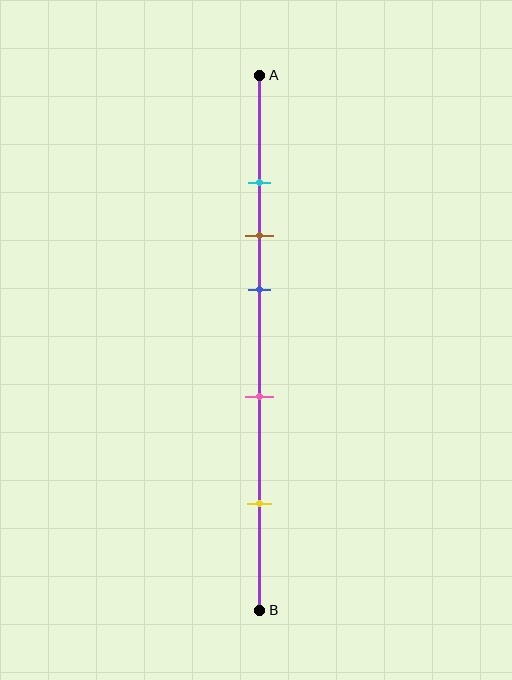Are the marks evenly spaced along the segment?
No, the marks are not evenly spaced.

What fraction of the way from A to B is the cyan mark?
The cyan mark is approximately 20% (0.2) of the way from A to B.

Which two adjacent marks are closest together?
The cyan and brown marks are the closest adjacent pair.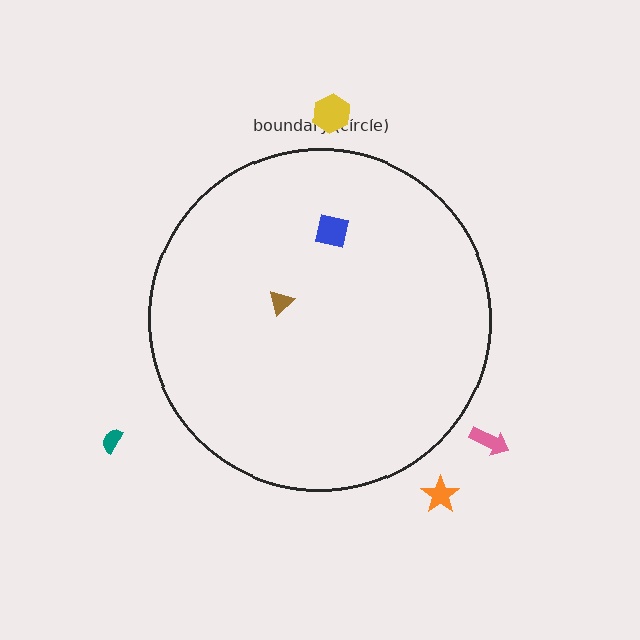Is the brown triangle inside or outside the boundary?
Inside.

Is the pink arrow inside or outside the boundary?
Outside.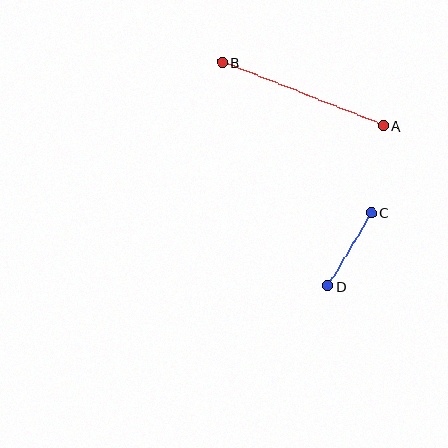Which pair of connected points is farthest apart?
Points A and B are farthest apart.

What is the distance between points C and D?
The distance is approximately 85 pixels.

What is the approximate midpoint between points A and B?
The midpoint is at approximately (303, 94) pixels.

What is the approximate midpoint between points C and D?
The midpoint is at approximately (349, 249) pixels.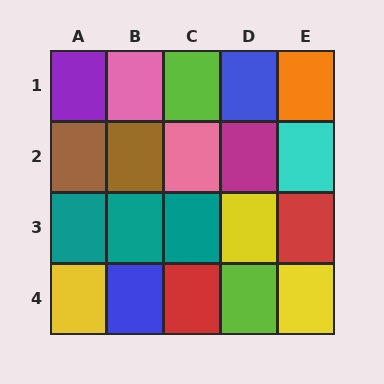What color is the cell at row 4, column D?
Lime.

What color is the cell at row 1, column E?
Orange.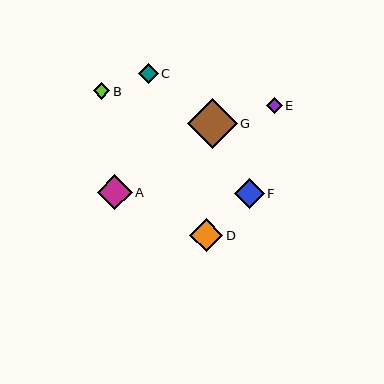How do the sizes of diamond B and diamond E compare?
Diamond B and diamond E are approximately the same size.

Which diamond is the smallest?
Diamond E is the smallest with a size of approximately 15 pixels.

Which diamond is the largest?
Diamond G is the largest with a size of approximately 50 pixels.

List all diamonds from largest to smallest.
From largest to smallest: G, A, D, F, C, B, E.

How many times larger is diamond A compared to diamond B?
Diamond A is approximately 2.1 times the size of diamond B.